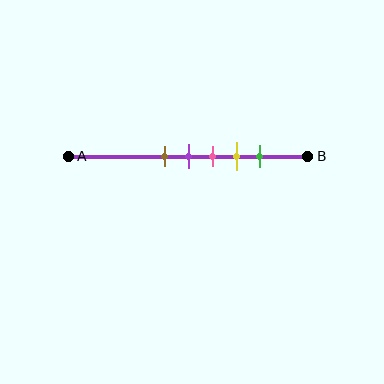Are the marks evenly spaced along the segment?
Yes, the marks are approximately evenly spaced.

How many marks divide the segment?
There are 5 marks dividing the segment.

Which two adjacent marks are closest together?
The brown and purple marks are the closest adjacent pair.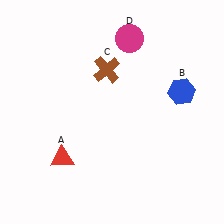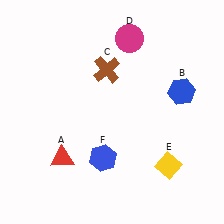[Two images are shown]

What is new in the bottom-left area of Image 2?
A blue hexagon (F) was added in the bottom-left area of Image 2.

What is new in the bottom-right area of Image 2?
A yellow diamond (E) was added in the bottom-right area of Image 2.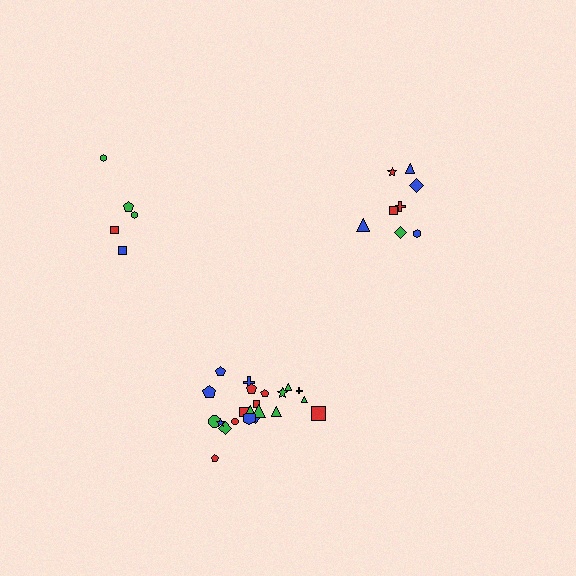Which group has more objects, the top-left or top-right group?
The top-right group.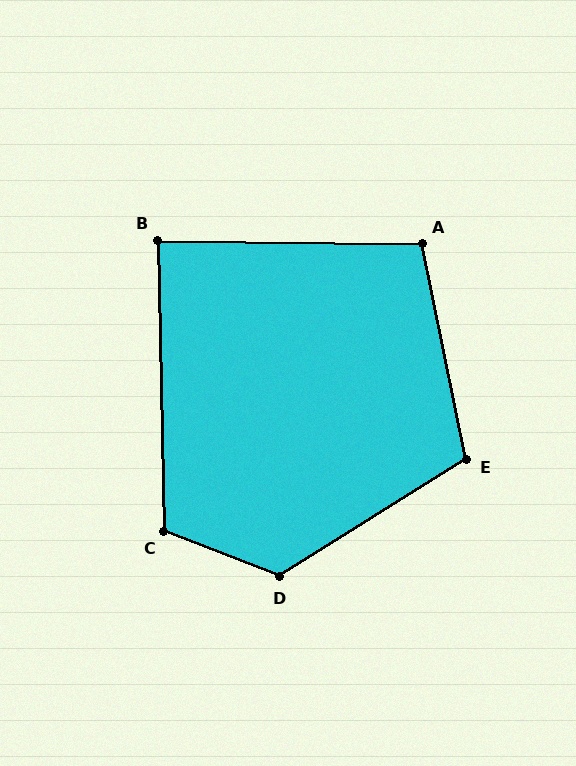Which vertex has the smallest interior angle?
B, at approximately 88 degrees.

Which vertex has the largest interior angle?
D, at approximately 127 degrees.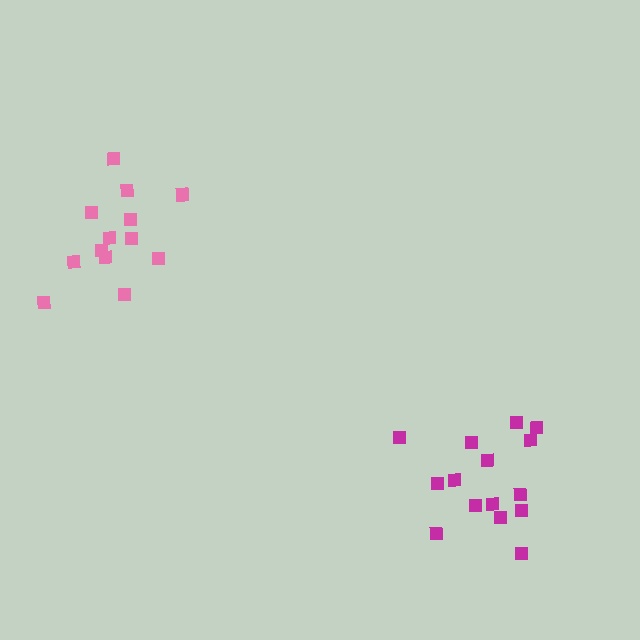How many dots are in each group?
Group 1: 13 dots, Group 2: 15 dots (28 total).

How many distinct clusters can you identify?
There are 2 distinct clusters.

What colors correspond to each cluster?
The clusters are colored: pink, magenta.